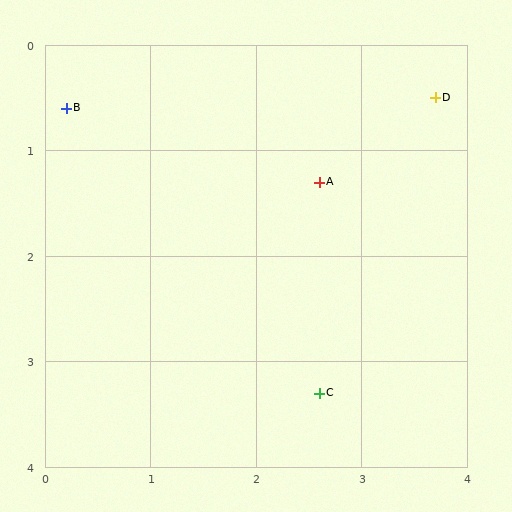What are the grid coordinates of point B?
Point B is at approximately (0.2, 0.6).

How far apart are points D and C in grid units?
Points D and C are about 3.0 grid units apart.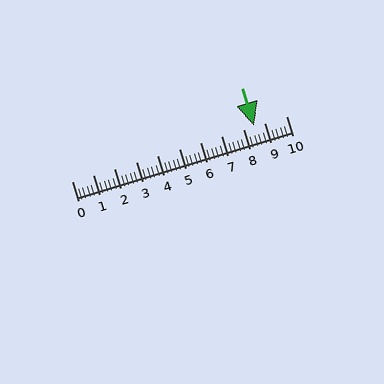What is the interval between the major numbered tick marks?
The major tick marks are spaced 1 units apart.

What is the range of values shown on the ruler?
The ruler shows values from 0 to 10.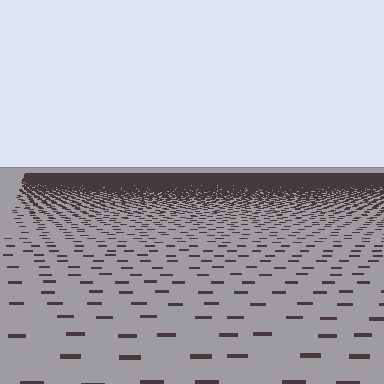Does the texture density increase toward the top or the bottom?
Density increases toward the top.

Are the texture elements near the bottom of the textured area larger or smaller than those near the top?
Larger. Near the bottom, elements are closer to the viewer and appear at a bigger on-screen size.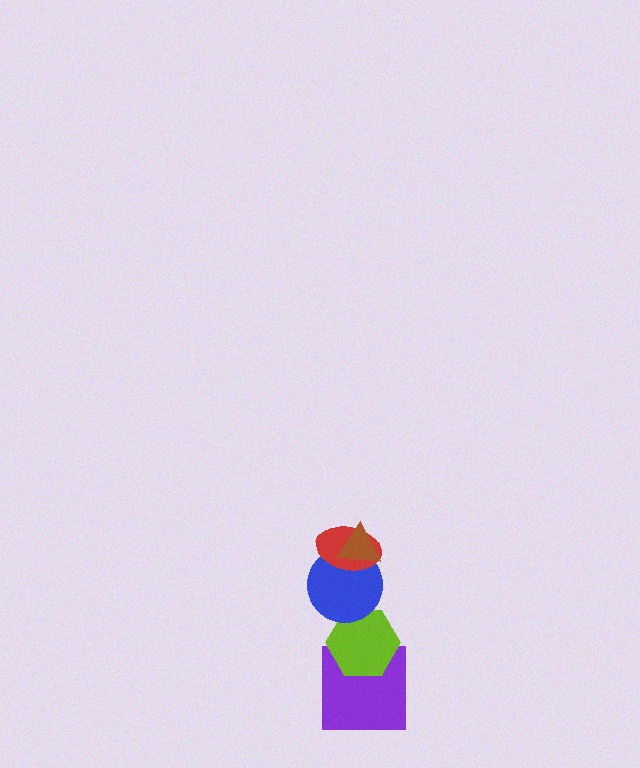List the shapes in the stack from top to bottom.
From top to bottom: the brown triangle, the red ellipse, the blue circle, the lime hexagon, the purple square.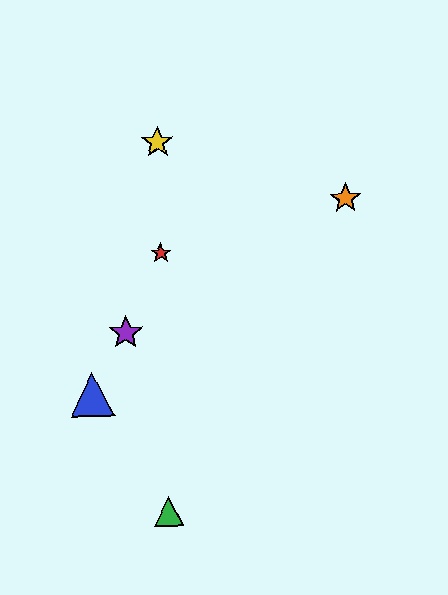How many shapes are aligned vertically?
3 shapes (the red star, the green triangle, the yellow star) are aligned vertically.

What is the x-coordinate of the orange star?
The orange star is at x≈345.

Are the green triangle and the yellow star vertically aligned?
Yes, both are at x≈169.